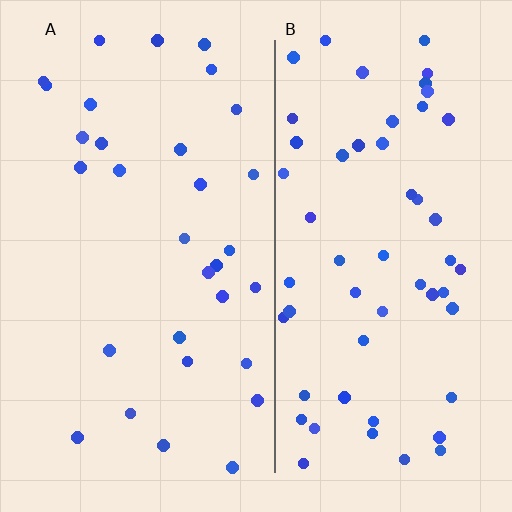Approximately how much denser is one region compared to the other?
Approximately 1.8× — region B over region A.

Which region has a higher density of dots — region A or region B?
B (the right).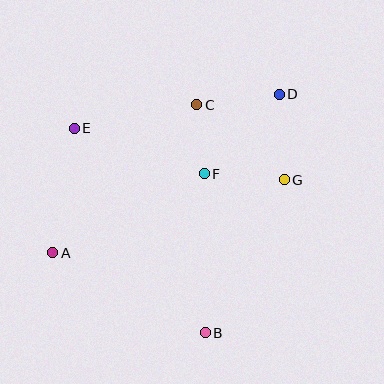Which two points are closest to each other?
Points C and F are closest to each other.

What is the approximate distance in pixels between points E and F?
The distance between E and F is approximately 138 pixels.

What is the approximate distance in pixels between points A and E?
The distance between A and E is approximately 126 pixels.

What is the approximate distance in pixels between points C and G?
The distance between C and G is approximately 115 pixels.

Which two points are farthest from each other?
Points A and D are farthest from each other.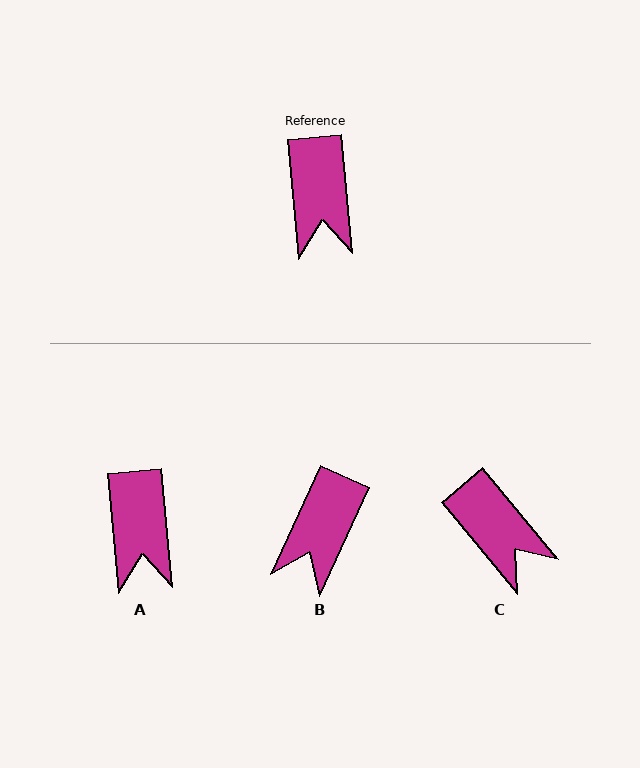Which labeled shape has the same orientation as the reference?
A.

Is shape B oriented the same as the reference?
No, it is off by about 30 degrees.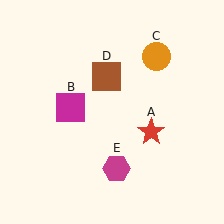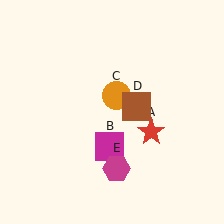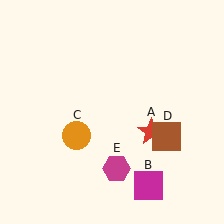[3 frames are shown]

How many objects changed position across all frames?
3 objects changed position: magenta square (object B), orange circle (object C), brown square (object D).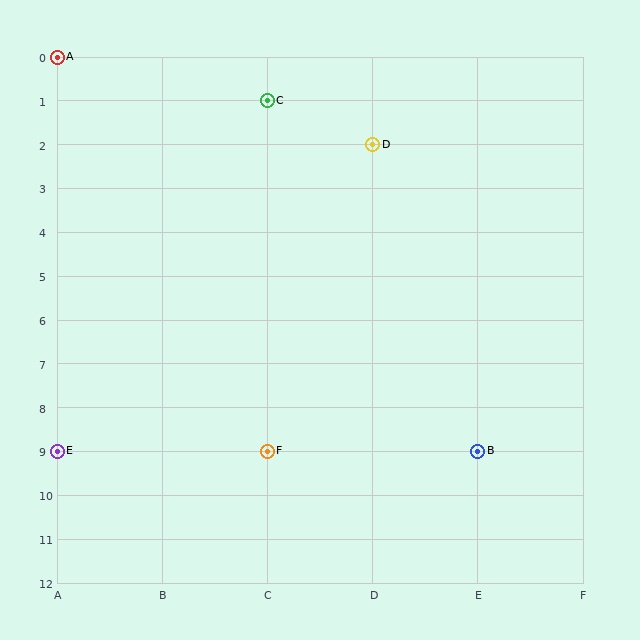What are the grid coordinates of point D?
Point D is at grid coordinates (D, 2).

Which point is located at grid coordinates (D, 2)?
Point D is at (D, 2).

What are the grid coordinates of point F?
Point F is at grid coordinates (C, 9).